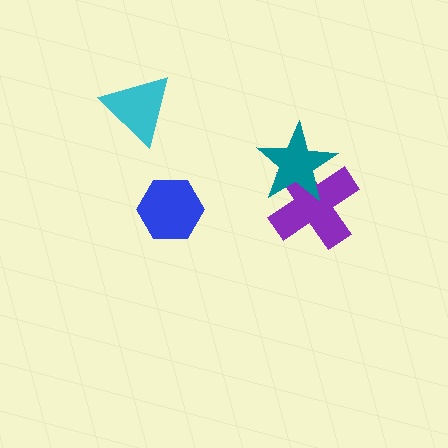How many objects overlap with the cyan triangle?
0 objects overlap with the cyan triangle.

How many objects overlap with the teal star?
1 object overlaps with the teal star.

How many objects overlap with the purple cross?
1 object overlaps with the purple cross.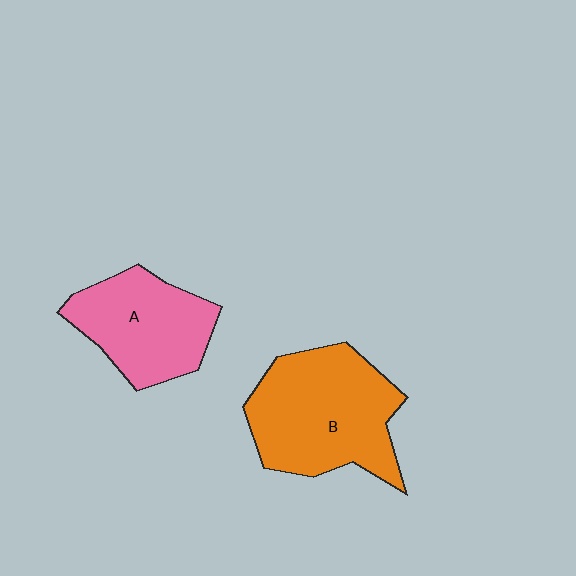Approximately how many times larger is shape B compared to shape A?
Approximately 1.4 times.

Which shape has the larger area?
Shape B (orange).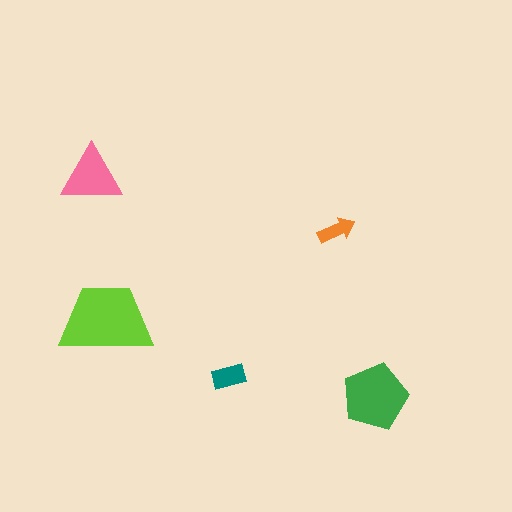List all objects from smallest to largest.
The orange arrow, the teal rectangle, the pink triangle, the green pentagon, the lime trapezoid.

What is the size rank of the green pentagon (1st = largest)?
2nd.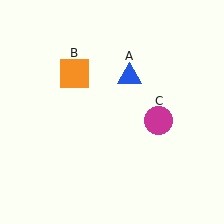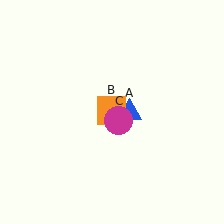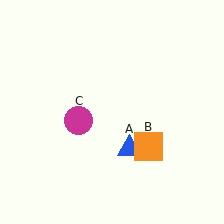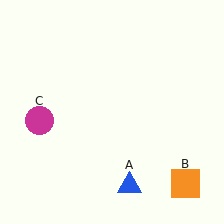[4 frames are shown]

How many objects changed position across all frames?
3 objects changed position: blue triangle (object A), orange square (object B), magenta circle (object C).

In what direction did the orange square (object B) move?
The orange square (object B) moved down and to the right.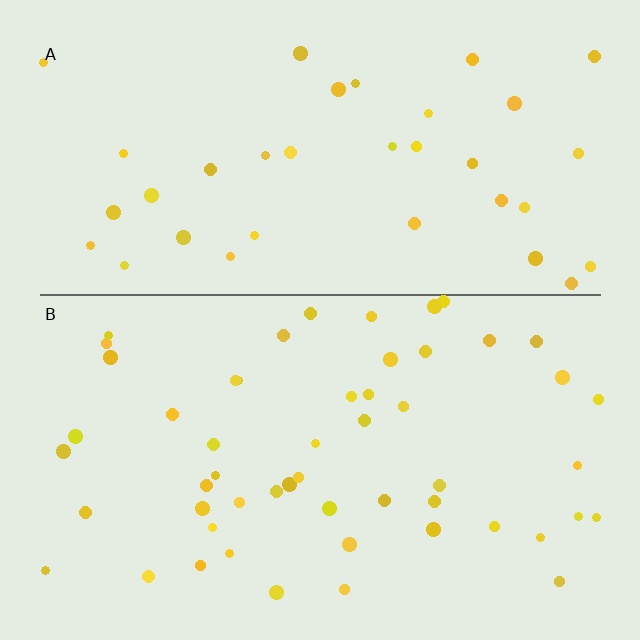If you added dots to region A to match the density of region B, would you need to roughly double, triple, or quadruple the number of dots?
Approximately double.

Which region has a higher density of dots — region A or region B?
B (the bottom).